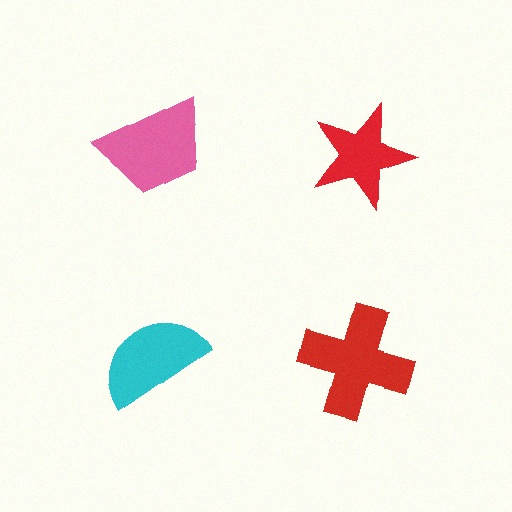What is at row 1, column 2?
A red star.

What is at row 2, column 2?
A red cross.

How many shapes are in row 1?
2 shapes.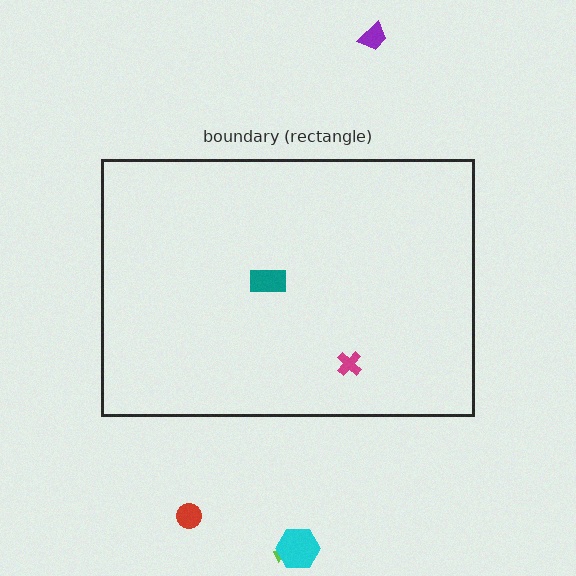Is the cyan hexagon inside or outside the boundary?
Outside.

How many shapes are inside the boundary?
2 inside, 4 outside.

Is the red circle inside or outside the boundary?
Outside.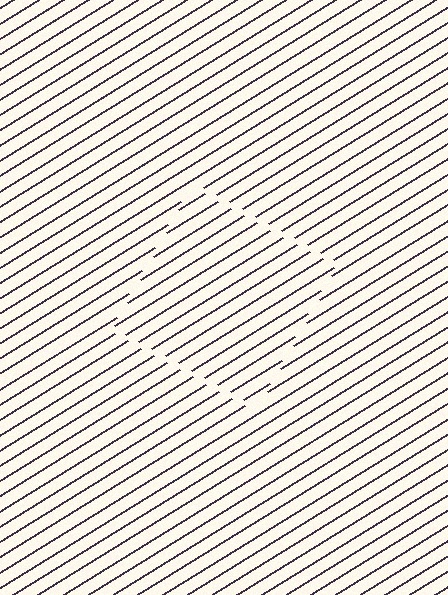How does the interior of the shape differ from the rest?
The interior of the shape contains the same grating, shifted by half a period — the contour is defined by the phase discontinuity where line-ends from the inner and outer gratings abut.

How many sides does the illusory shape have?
4 sides — the line-ends trace a square.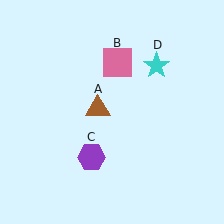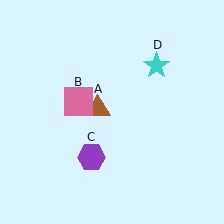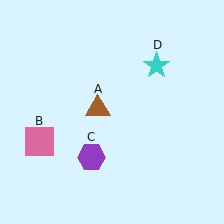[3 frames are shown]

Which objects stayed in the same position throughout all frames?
Brown triangle (object A) and purple hexagon (object C) and cyan star (object D) remained stationary.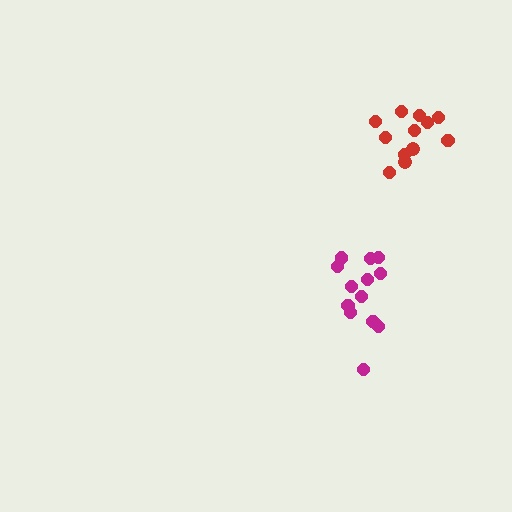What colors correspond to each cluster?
The clusters are colored: magenta, red.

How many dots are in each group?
Group 1: 13 dots, Group 2: 12 dots (25 total).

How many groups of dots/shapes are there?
There are 2 groups.